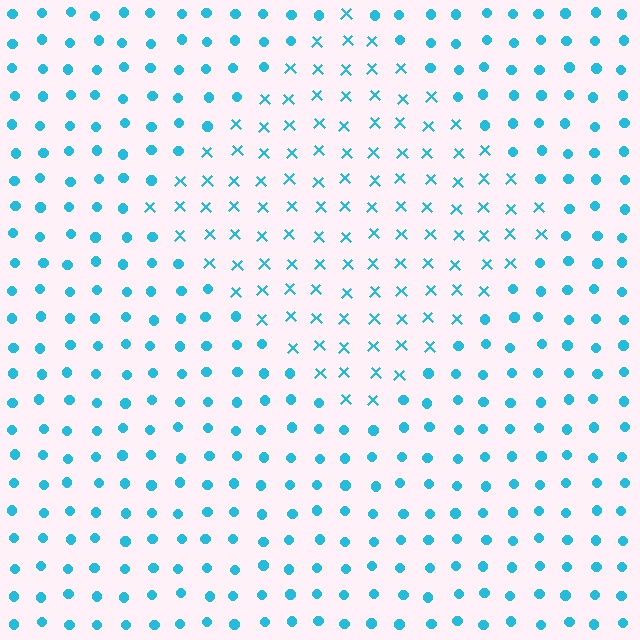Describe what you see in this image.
The image is filled with small cyan elements arranged in a uniform grid. A diamond-shaped region contains X marks, while the surrounding area contains circles. The boundary is defined purely by the change in element shape.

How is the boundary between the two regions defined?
The boundary is defined by a change in element shape: X marks inside vs. circles outside. All elements share the same color and spacing.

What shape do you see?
I see a diamond.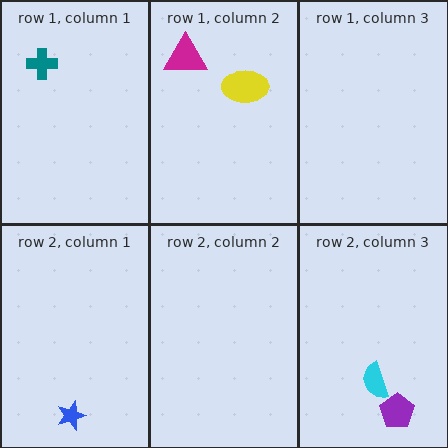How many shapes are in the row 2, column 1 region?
1.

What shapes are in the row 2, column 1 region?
The blue star.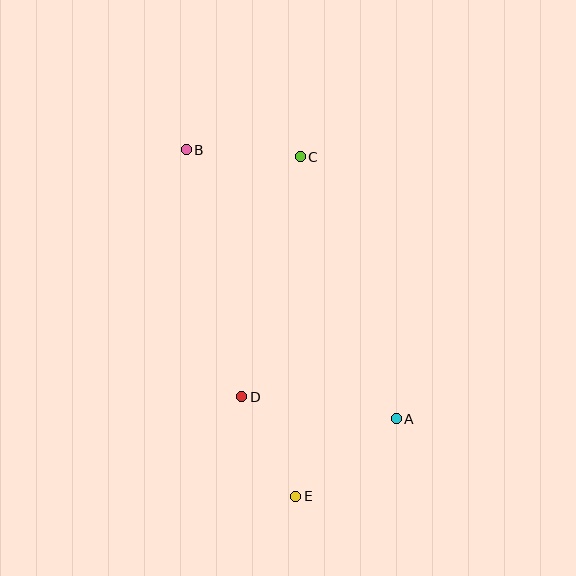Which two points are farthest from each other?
Points B and E are farthest from each other.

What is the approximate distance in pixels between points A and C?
The distance between A and C is approximately 279 pixels.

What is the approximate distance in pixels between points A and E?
The distance between A and E is approximately 127 pixels.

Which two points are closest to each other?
Points D and E are closest to each other.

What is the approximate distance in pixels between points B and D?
The distance between B and D is approximately 253 pixels.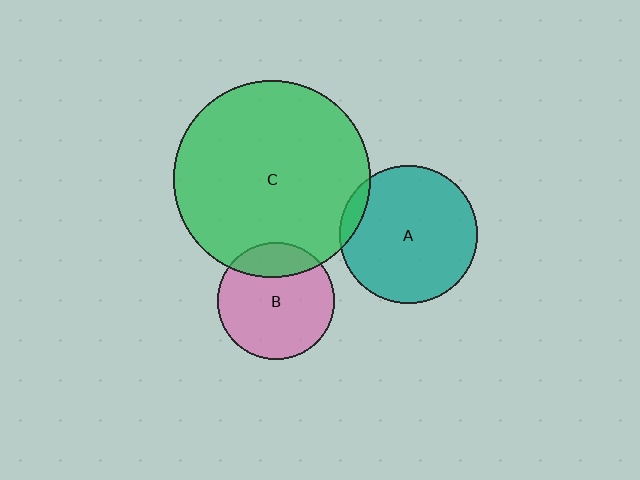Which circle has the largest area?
Circle C (green).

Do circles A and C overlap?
Yes.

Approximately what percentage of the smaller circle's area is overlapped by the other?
Approximately 5%.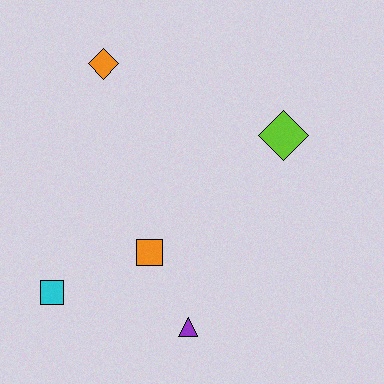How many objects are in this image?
There are 5 objects.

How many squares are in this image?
There are 2 squares.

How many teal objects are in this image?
There are no teal objects.